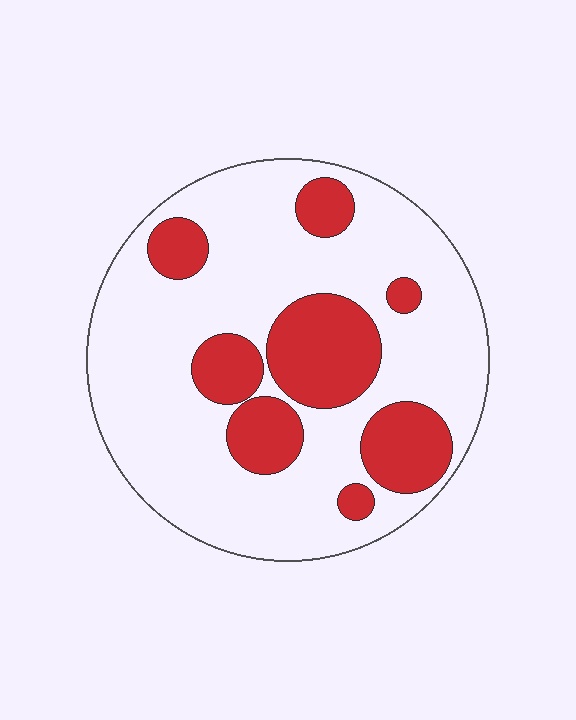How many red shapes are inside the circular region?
8.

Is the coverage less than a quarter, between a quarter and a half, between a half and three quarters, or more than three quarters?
Between a quarter and a half.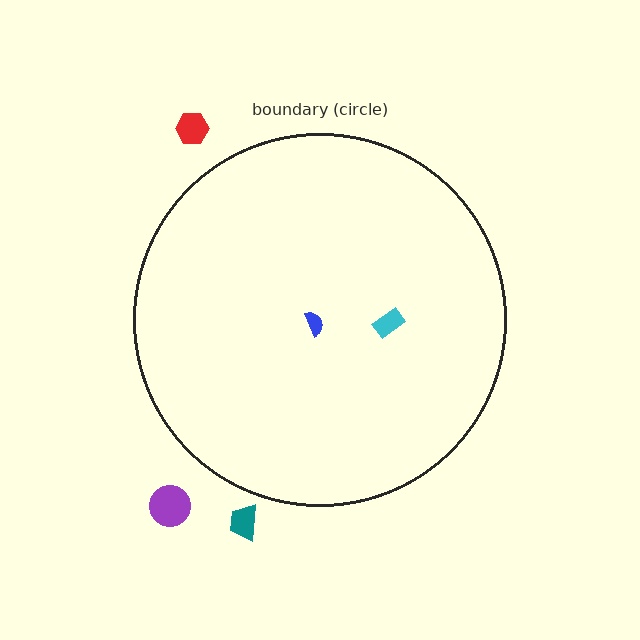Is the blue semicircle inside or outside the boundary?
Inside.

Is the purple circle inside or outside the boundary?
Outside.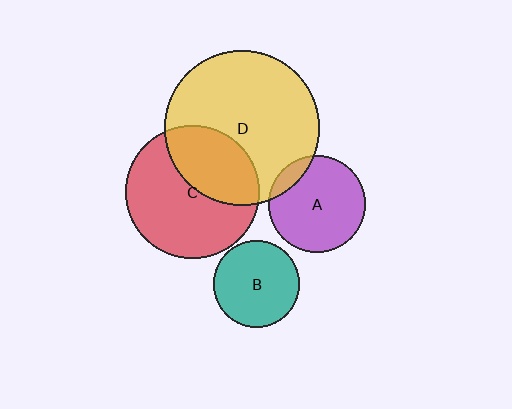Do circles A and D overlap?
Yes.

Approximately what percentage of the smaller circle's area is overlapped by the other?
Approximately 10%.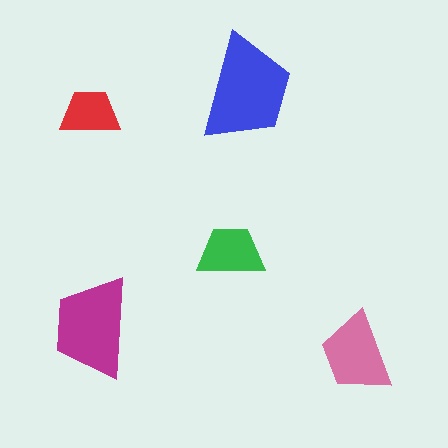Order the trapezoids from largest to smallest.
the blue one, the magenta one, the pink one, the green one, the red one.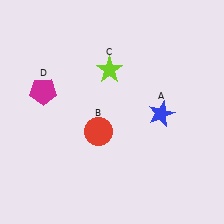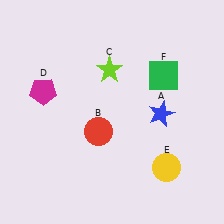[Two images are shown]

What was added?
A yellow circle (E), a green square (F) were added in Image 2.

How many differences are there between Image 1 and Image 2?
There are 2 differences between the two images.